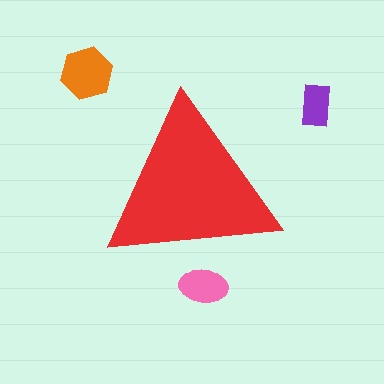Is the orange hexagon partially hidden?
No, the orange hexagon is fully visible.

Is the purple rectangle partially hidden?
No, the purple rectangle is fully visible.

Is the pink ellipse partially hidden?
Yes, the pink ellipse is partially hidden behind the red triangle.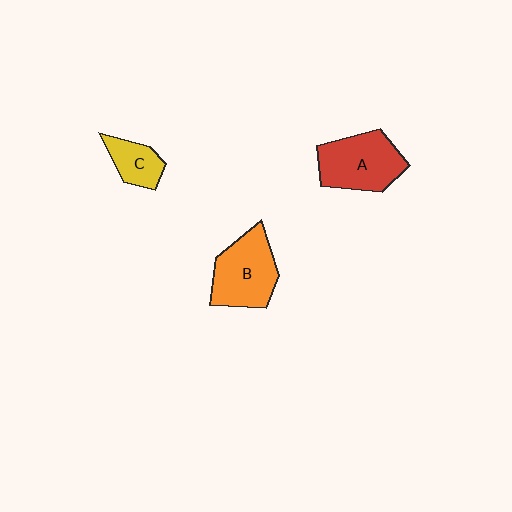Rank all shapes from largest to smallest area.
From largest to smallest: B (orange), A (red), C (yellow).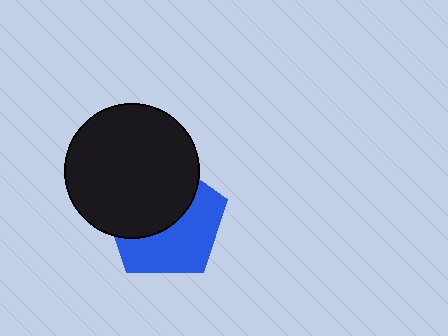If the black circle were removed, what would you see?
You would see the complete blue pentagon.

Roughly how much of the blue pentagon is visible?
About half of it is visible (roughly 50%).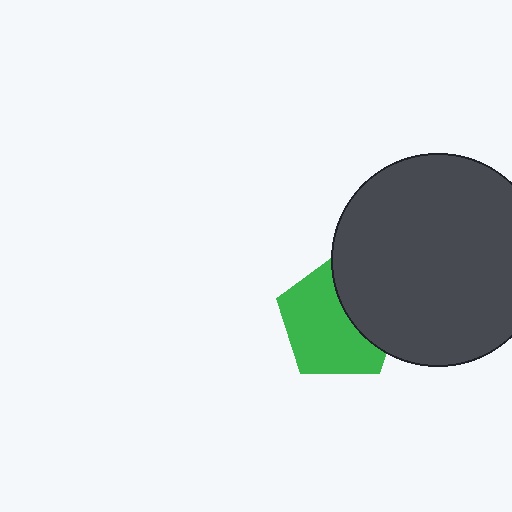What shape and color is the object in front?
The object in front is a dark gray circle.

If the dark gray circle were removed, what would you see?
You would see the complete green pentagon.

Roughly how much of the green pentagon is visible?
About half of it is visible (roughly 63%).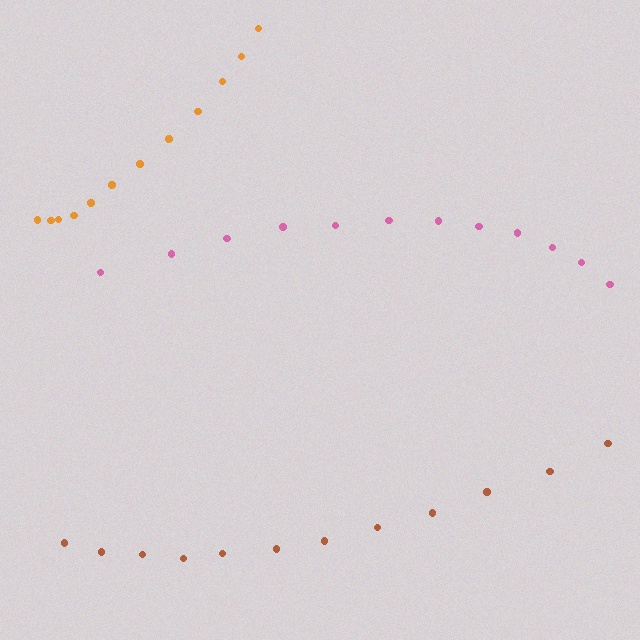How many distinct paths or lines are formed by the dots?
There are 3 distinct paths.